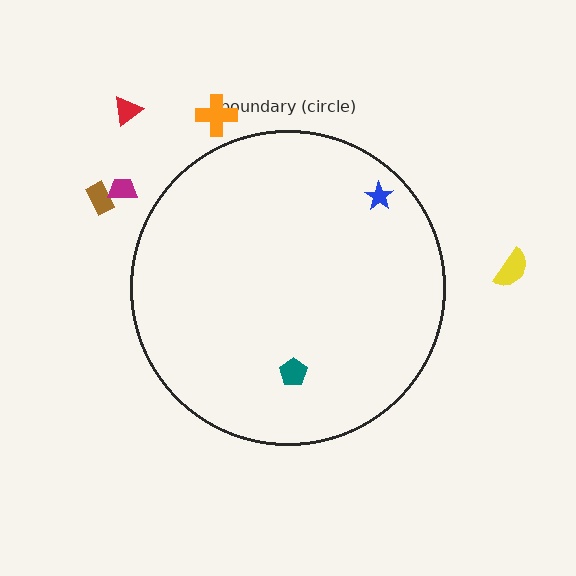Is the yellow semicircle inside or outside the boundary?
Outside.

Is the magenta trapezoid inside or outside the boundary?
Outside.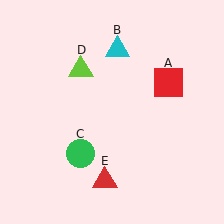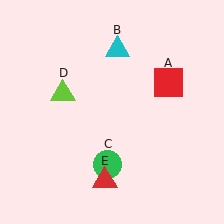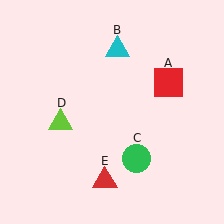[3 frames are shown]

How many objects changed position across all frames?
2 objects changed position: green circle (object C), lime triangle (object D).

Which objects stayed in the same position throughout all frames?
Red square (object A) and cyan triangle (object B) and red triangle (object E) remained stationary.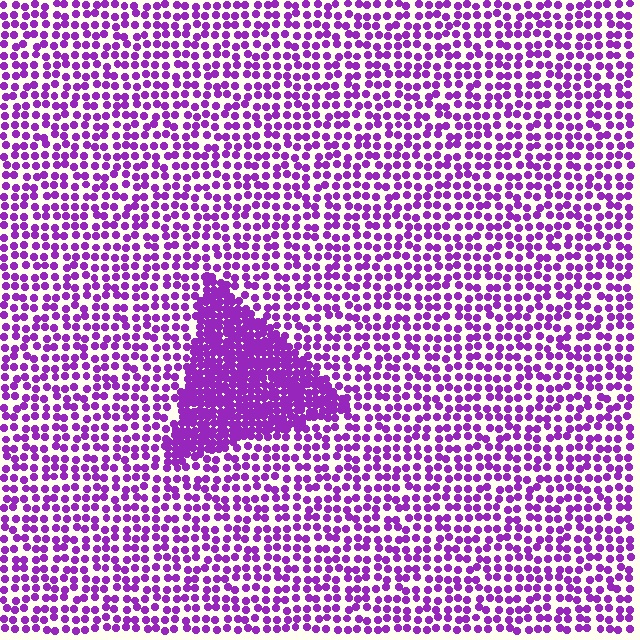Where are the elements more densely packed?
The elements are more densely packed inside the triangle boundary.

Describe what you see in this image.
The image contains small purple elements arranged at two different densities. A triangle-shaped region is visible where the elements are more densely packed than the surrounding area.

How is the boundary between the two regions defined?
The boundary is defined by a change in element density (approximately 2.5x ratio). All elements are the same color, size, and shape.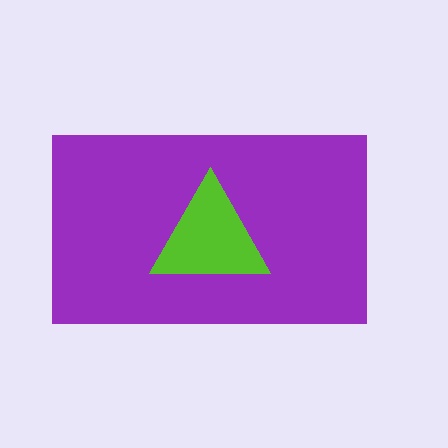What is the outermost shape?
The purple rectangle.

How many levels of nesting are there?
2.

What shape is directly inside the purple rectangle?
The lime triangle.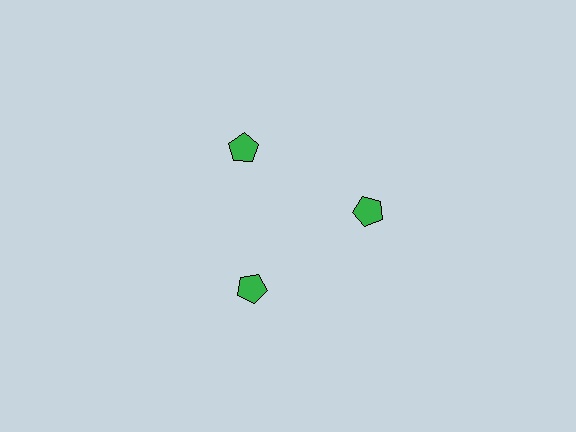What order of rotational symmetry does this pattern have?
This pattern has 3-fold rotational symmetry.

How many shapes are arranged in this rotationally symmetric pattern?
There are 3 shapes, arranged in 3 groups of 1.